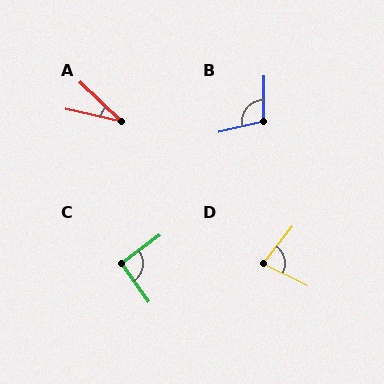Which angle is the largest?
B, at approximately 104 degrees.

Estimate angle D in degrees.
Approximately 78 degrees.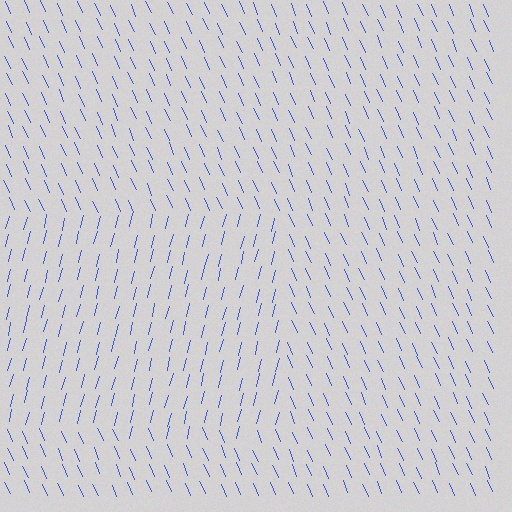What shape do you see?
I see a rectangle.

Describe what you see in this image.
The image is filled with small blue line segments. A rectangle region in the image has lines oriented differently from the surrounding lines, creating a visible texture boundary.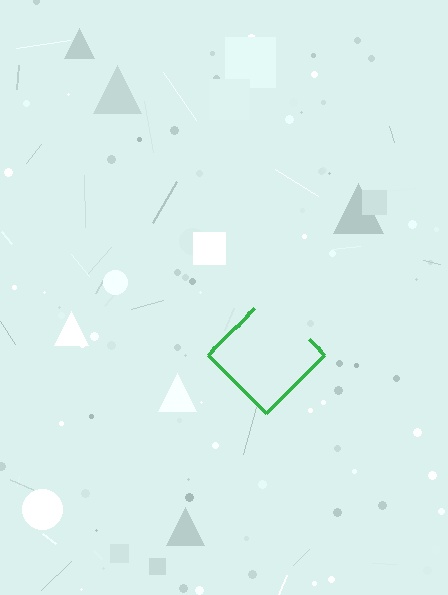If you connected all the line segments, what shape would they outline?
They would outline a diamond.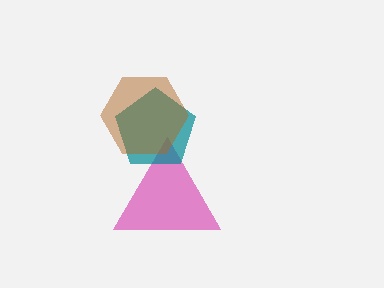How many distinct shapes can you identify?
There are 3 distinct shapes: a magenta triangle, a teal pentagon, a brown hexagon.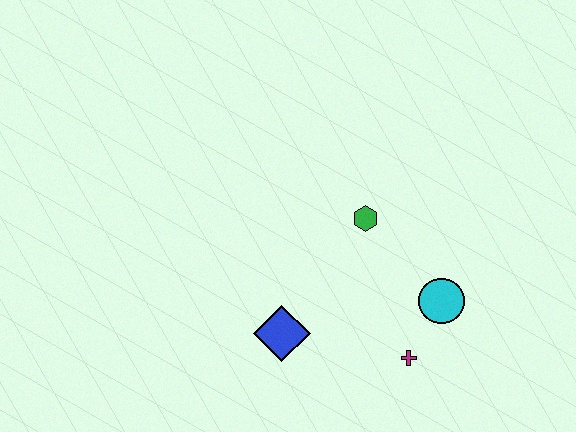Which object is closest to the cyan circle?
The magenta cross is closest to the cyan circle.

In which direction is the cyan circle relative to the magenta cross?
The cyan circle is above the magenta cross.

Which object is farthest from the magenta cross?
The green hexagon is farthest from the magenta cross.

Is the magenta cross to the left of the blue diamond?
No